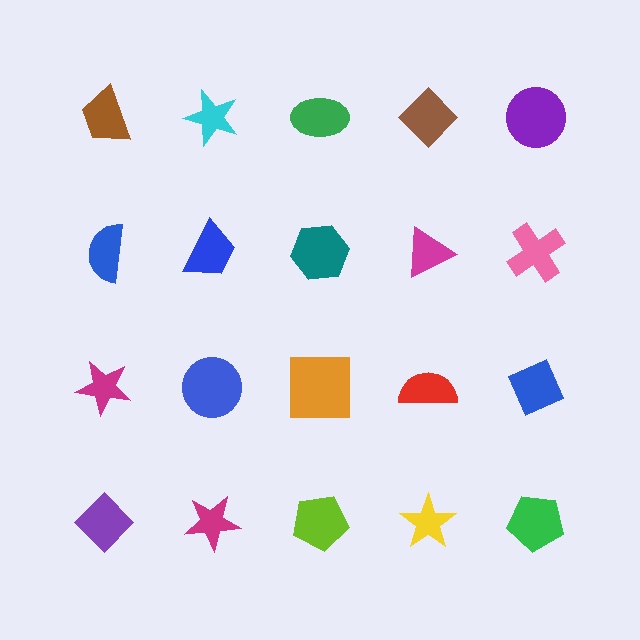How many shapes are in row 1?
5 shapes.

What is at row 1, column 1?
A brown trapezoid.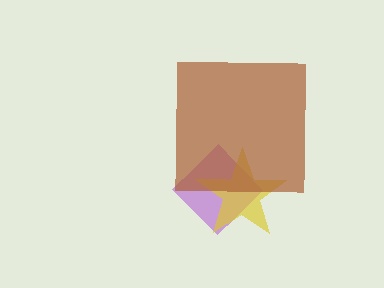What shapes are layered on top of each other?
The layered shapes are: a purple diamond, a yellow star, a brown square.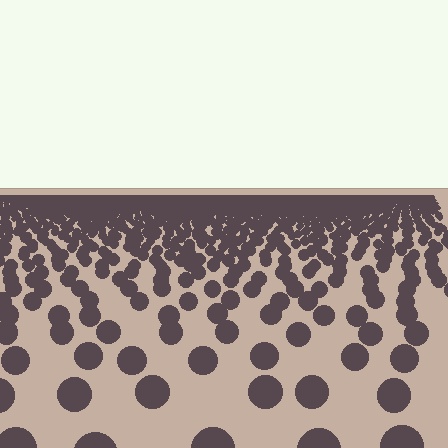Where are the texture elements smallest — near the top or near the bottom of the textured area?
Near the top.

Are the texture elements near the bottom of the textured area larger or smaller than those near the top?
Larger. Near the bottom, elements are closer to the viewer and appear at a bigger on-screen size.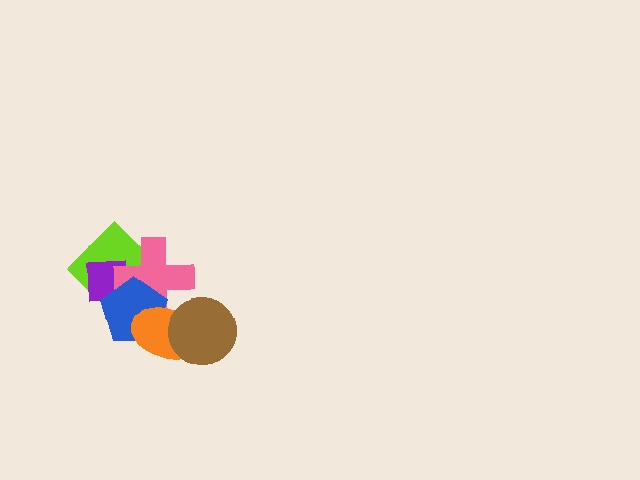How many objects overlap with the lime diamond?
3 objects overlap with the lime diamond.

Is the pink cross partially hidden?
Yes, it is partially covered by another shape.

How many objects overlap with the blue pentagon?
4 objects overlap with the blue pentagon.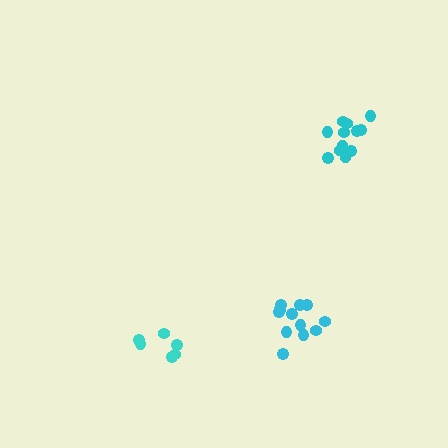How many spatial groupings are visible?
There are 3 spatial groupings.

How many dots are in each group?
Group 1: 12 dots, Group 2: 12 dots, Group 3: 6 dots (30 total).